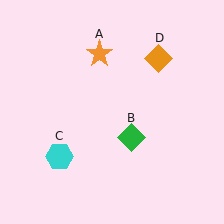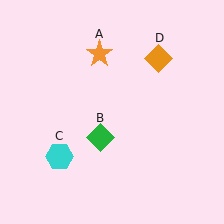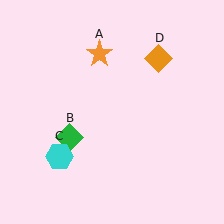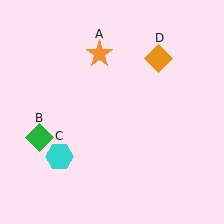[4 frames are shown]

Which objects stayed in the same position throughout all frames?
Orange star (object A) and cyan hexagon (object C) and orange diamond (object D) remained stationary.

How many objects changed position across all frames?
1 object changed position: green diamond (object B).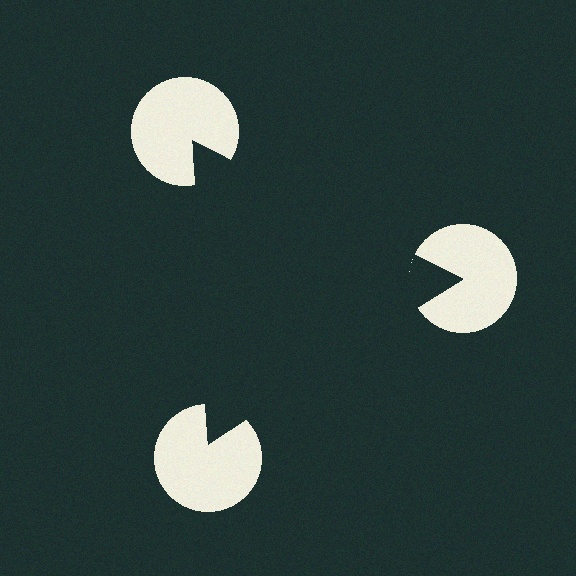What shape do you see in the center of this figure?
An illusory triangle — its edges are inferred from the aligned wedge cuts in the pac-man discs, not physically drawn.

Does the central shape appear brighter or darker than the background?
It typically appears slightly darker than the background, even though no actual brightness change is drawn.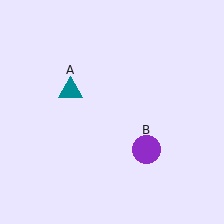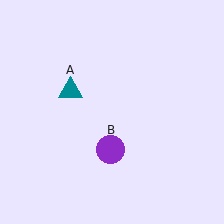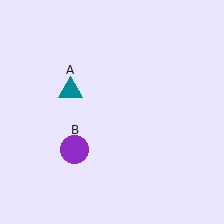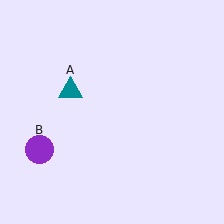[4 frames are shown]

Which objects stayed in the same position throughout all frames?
Teal triangle (object A) remained stationary.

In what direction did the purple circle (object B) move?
The purple circle (object B) moved left.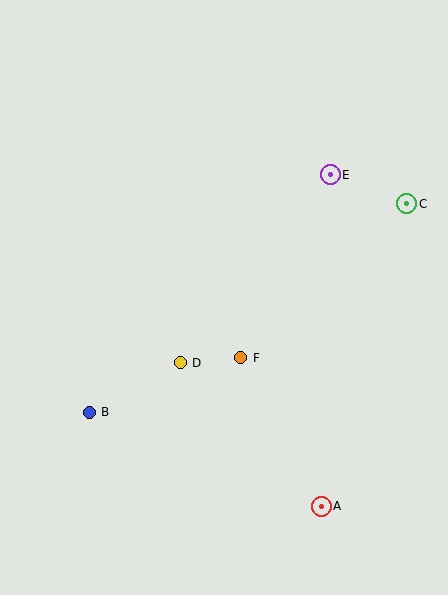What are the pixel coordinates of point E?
Point E is at (330, 175).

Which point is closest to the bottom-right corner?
Point A is closest to the bottom-right corner.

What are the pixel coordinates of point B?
Point B is at (89, 412).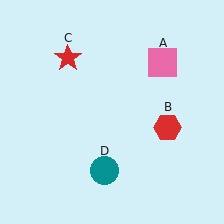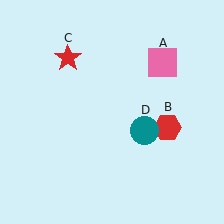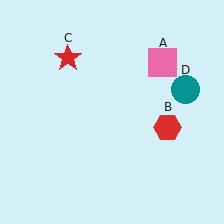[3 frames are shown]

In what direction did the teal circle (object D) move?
The teal circle (object D) moved up and to the right.